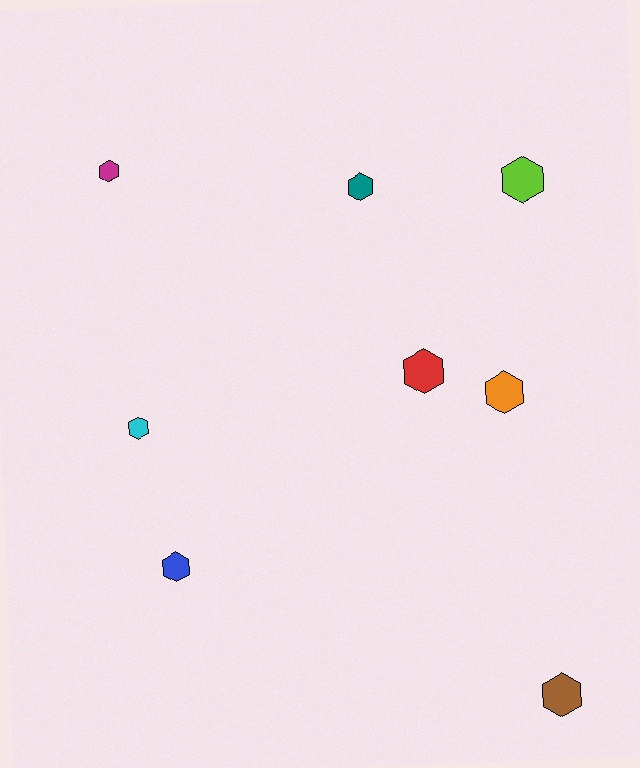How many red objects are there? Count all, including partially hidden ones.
There is 1 red object.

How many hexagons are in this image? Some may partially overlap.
There are 8 hexagons.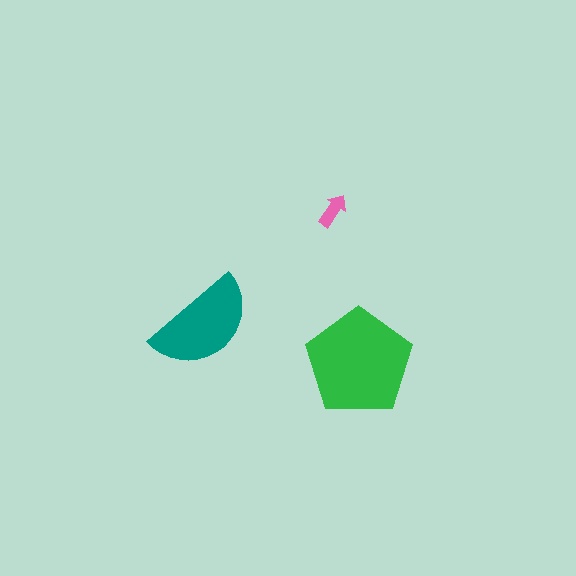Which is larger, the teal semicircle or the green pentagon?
The green pentagon.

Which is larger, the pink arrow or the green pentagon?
The green pentagon.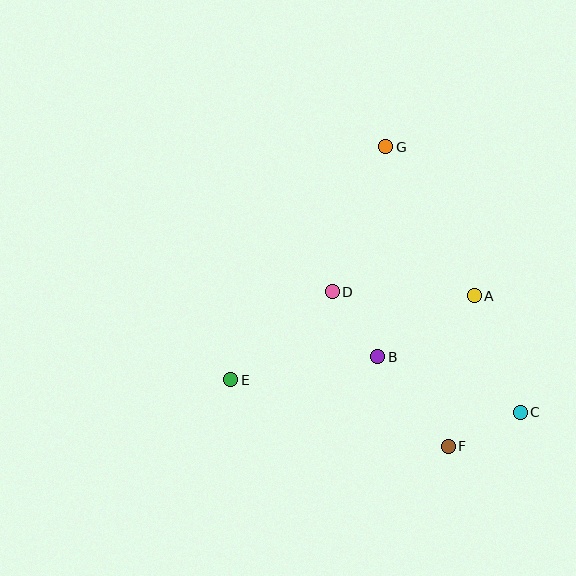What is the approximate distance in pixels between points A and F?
The distance between A and F is approximately 153 pixels.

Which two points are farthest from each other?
Points F and G are farthest from each other.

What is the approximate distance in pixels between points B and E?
The distance between B and E is approximately 149 pixels.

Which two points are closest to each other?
Points B and D are closest to each other.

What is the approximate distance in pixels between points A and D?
The distance between A and D is approximately 142 pixels.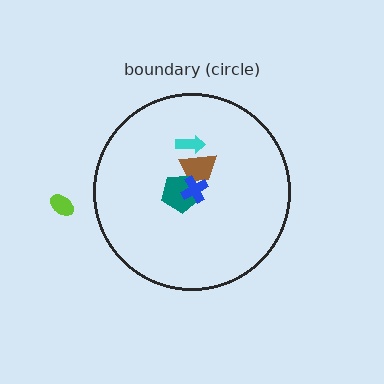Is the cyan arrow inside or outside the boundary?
Inside.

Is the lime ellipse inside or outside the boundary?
Outside.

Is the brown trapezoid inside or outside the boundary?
Inside.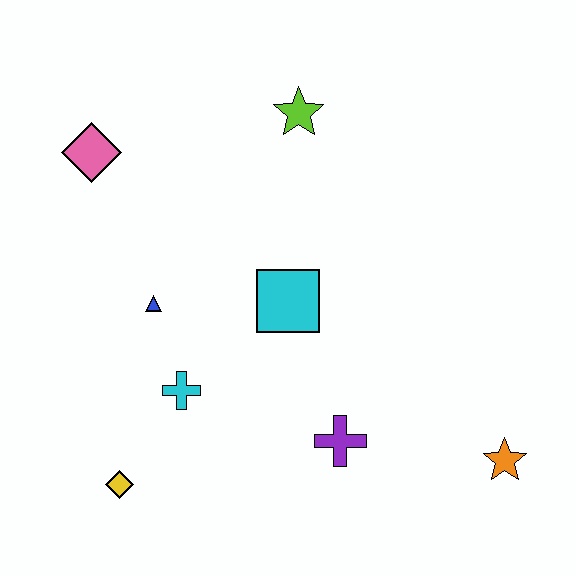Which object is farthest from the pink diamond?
The orange star is farthest from the pink diamond.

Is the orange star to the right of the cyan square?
Yes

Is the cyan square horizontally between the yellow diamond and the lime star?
Yes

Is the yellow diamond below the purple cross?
Yes